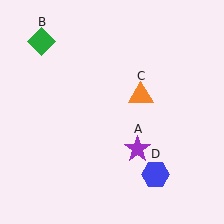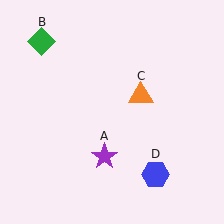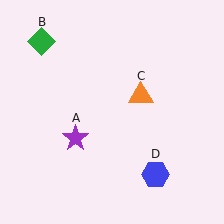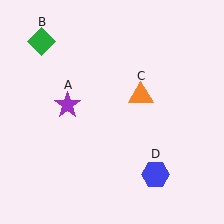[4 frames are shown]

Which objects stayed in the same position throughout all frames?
Green diamond (object B) and orange triangle (object C) and blue hexagon (object D) remained stationary.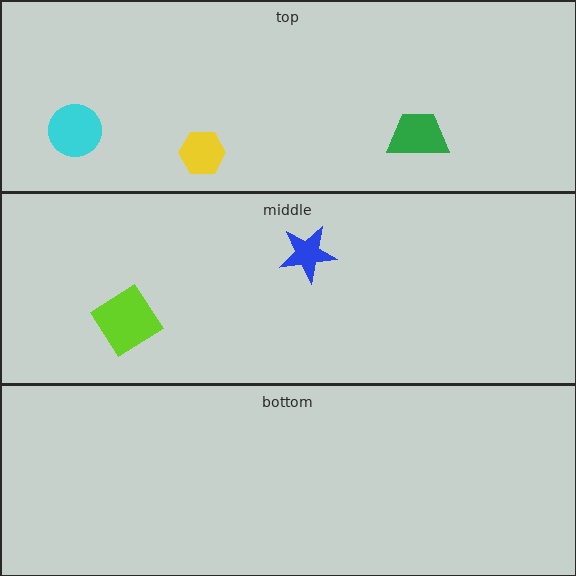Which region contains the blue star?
The middle region.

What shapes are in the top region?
The cyan circle, the yellow hexagon, the green trapezoid.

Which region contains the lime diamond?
The middle region.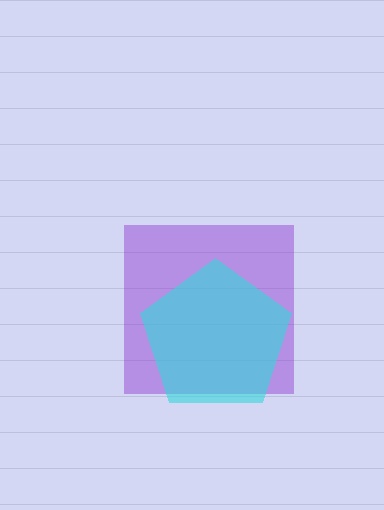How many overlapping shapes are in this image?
There are 2 overlapping shapes in the image.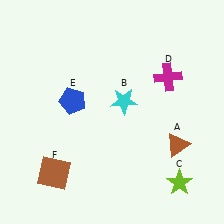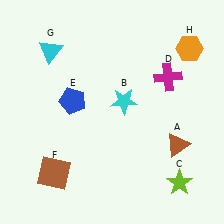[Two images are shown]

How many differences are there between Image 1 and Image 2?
There are 2 differences between the two images.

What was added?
A cyan triangle (G), an orange hexagon (H) were added in Image 2.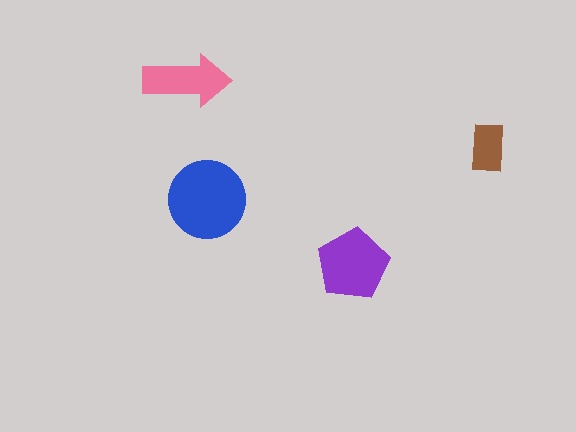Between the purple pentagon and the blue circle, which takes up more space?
The blue circle.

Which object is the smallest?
The brown rectangle.